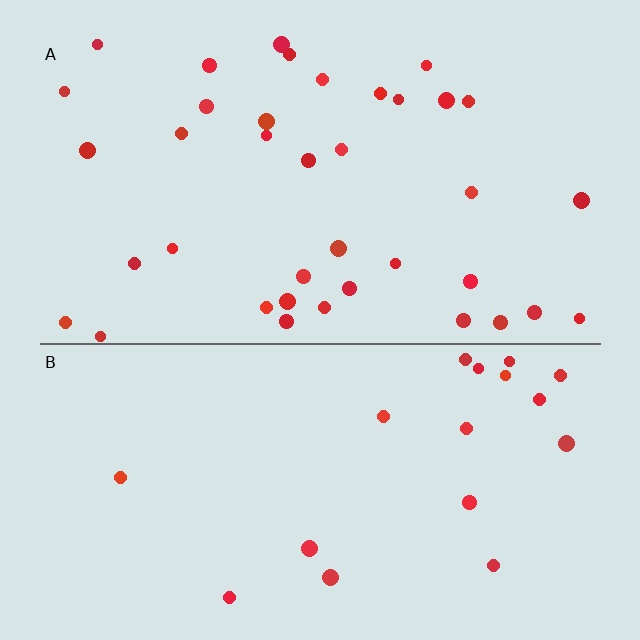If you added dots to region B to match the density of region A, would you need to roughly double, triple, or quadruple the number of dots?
Approximately double.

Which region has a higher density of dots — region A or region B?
A (the top).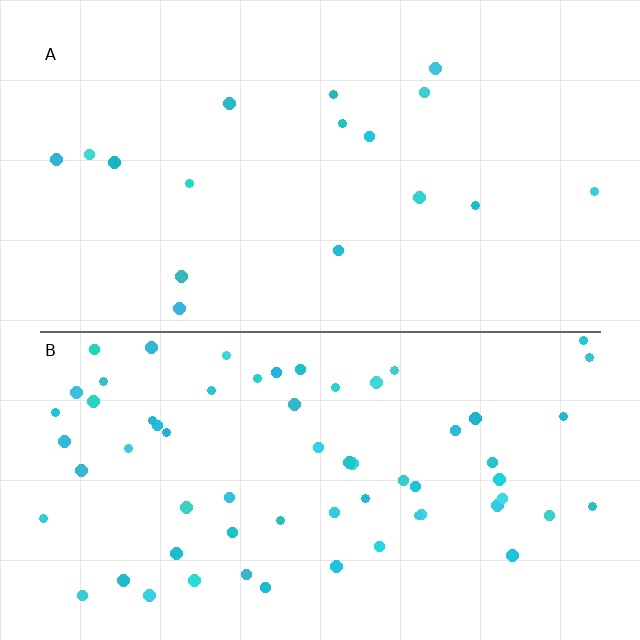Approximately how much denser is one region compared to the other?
Approximately 3.8× — region B over region A.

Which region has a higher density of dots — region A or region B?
B (the bottom).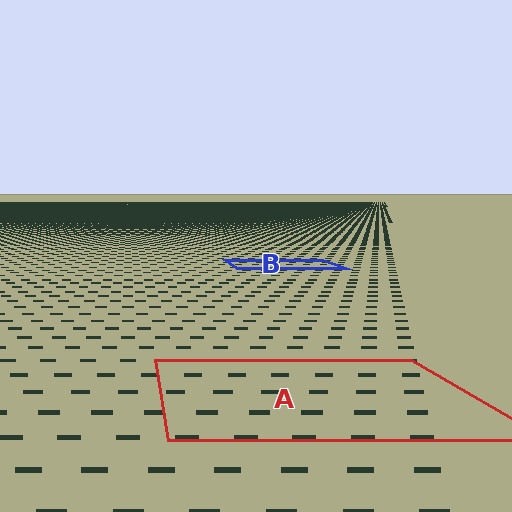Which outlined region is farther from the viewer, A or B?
Region B is farther from the viewer — the texture elements inside it appear smaller and more densely packed.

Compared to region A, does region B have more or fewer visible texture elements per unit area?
Region B has more texture elements per unit area — they are packed more densely because it is farther away.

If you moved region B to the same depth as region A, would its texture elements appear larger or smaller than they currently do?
They would appear larger. At a closer depth, the same texture elements are projected at a bigger on-screen size.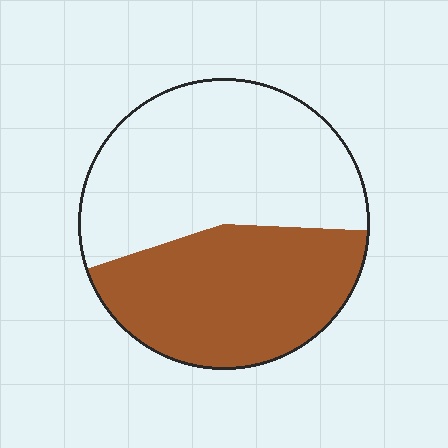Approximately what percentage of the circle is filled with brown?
Approximately 45%.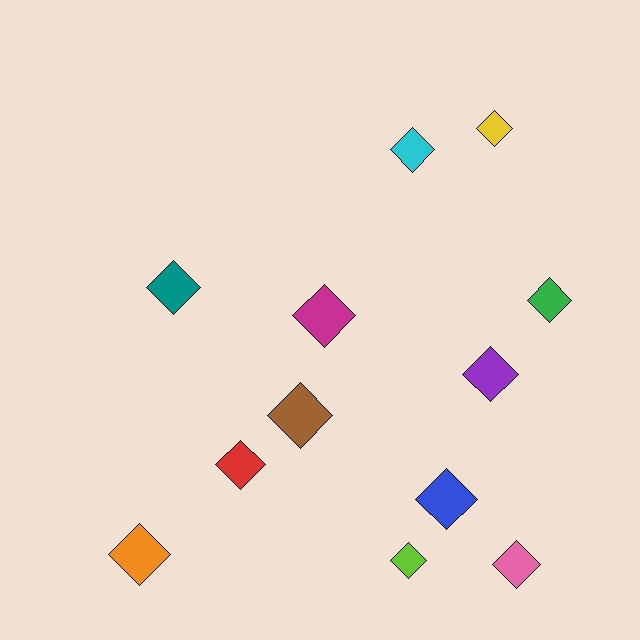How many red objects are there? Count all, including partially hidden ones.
There is 1 red object.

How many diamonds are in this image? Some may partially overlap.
There are 12 diamonds.